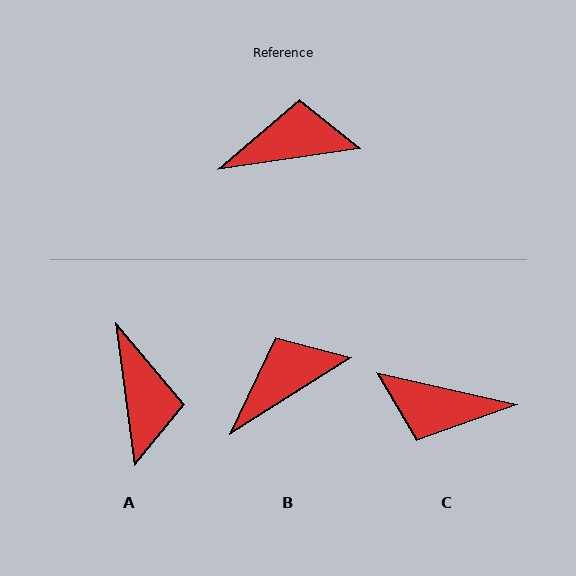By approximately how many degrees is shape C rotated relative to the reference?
Approximately 159 degrees counter-clockwise.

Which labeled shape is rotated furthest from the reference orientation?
C, about 159 degrees away.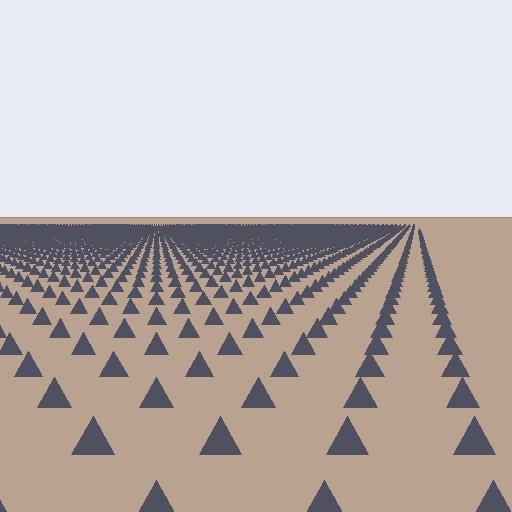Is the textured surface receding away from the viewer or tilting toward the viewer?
The surface is receding away from the viewer. Texture elements get smaller and denser toward the top.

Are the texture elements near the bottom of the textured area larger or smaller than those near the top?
Larger. Near the bottom, elements are closer to the viewer and appear at a bigger on-screen size.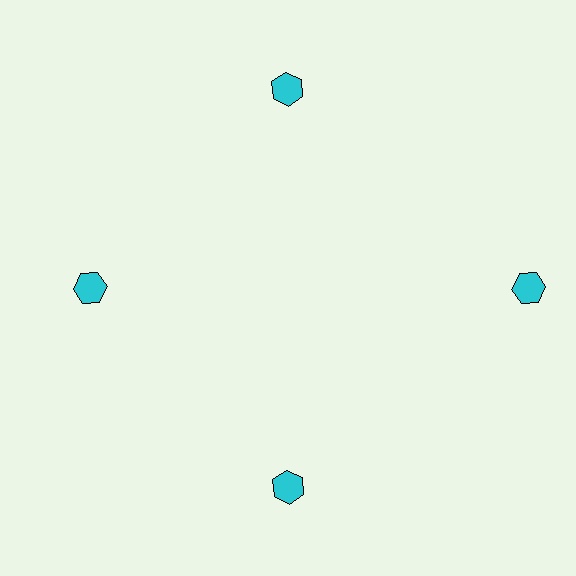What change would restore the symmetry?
The symmetry would be restored by moving it inward, back onto the ring so that all 4 hexagons sit at equal angles and equal distance from the center.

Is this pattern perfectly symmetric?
No. The 4 cyan hexagons are arranged in a ring, but one element near the 3 o'clock position is pushed outward from the center, breaking the 4-fold rotational symmetry.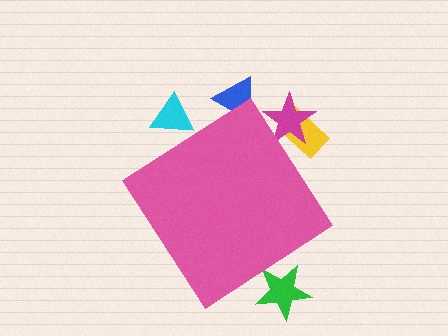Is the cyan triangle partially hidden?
Yes, the cyan triangle is partially hidden behind the pink diamond.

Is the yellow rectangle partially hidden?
Yes, the yellow rectangle is partially hidden behind the pink diamond.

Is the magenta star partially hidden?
Yes, the magenta star is partially hidden behind the pink diamond.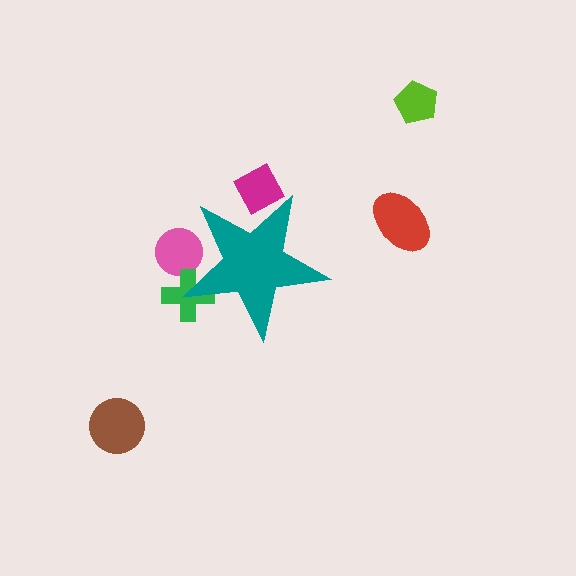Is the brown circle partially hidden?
No, the brown circle is fully visible.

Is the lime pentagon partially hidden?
No, the lime pentagon is fully visible.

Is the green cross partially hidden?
Yes, the green cross is partially hidden behind the teal star.